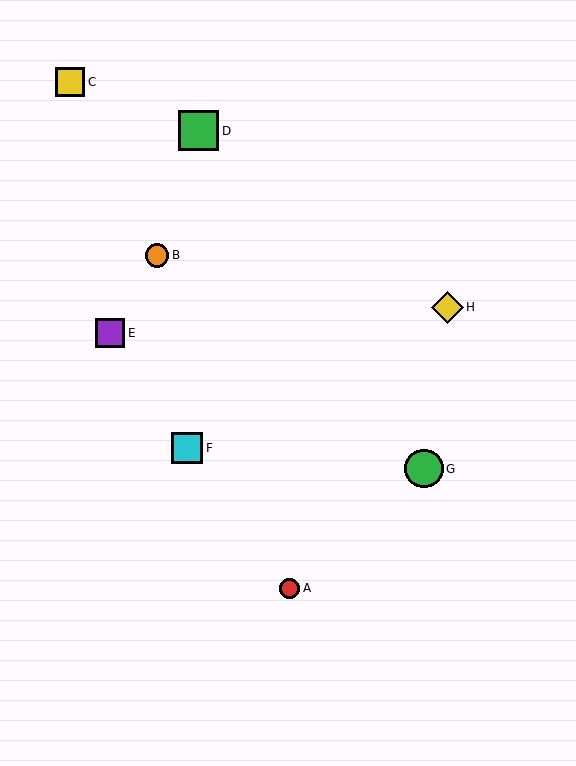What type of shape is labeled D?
Shape D is a green square.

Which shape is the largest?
The green square (labeled D) is the largest.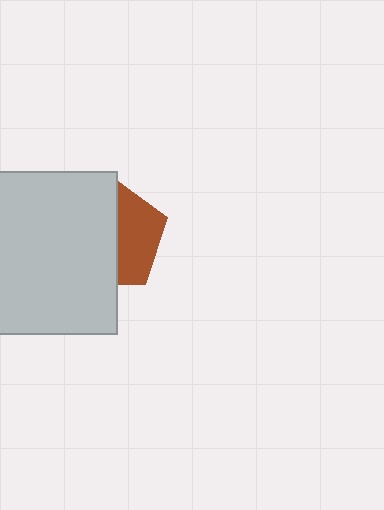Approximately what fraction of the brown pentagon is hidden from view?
Roughly 58% of the brown pentagon is hidden behind the light gray rectangle.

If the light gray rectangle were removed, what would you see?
You would see the complete brown pentagon.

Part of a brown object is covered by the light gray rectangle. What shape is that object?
It is a pentagon.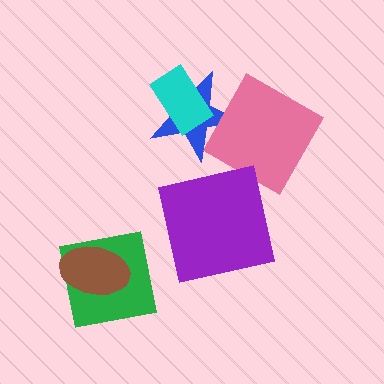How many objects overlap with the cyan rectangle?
1 object overlaps with the cyan rectangle.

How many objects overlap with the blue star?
2 objects overlap with the blue star.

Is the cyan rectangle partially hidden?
No, no other shape covers it.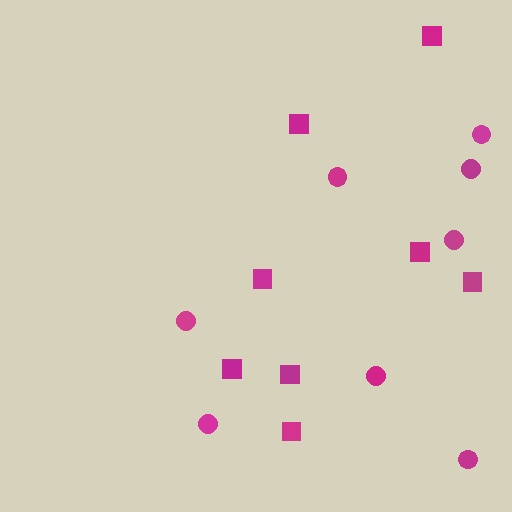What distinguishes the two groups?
There are 2 groups: one group of squares (8) and one group of circles (8).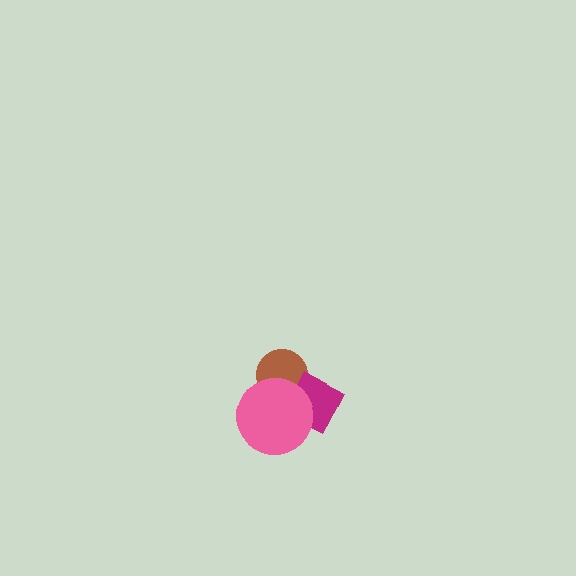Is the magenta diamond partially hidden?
Yes, it is partially covered by another shape.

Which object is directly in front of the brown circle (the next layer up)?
The magenta diamond is directly in front of the brown circle.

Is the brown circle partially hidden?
Yes, it is partially covered by another shape.